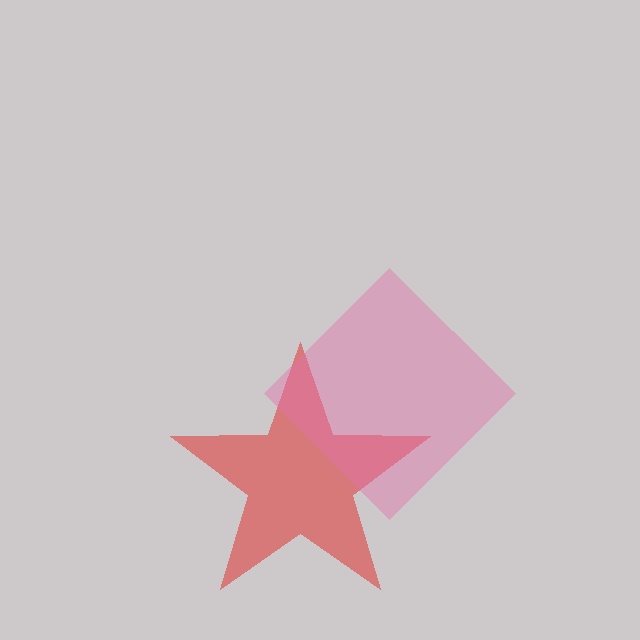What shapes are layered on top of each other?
The layered shapes are: a red star, a pink diamond.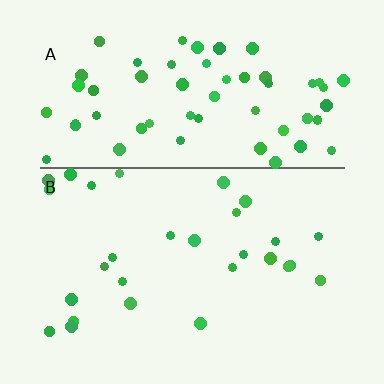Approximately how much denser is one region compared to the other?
Approximately 2.2× — region A over region B.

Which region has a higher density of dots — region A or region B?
A (the top).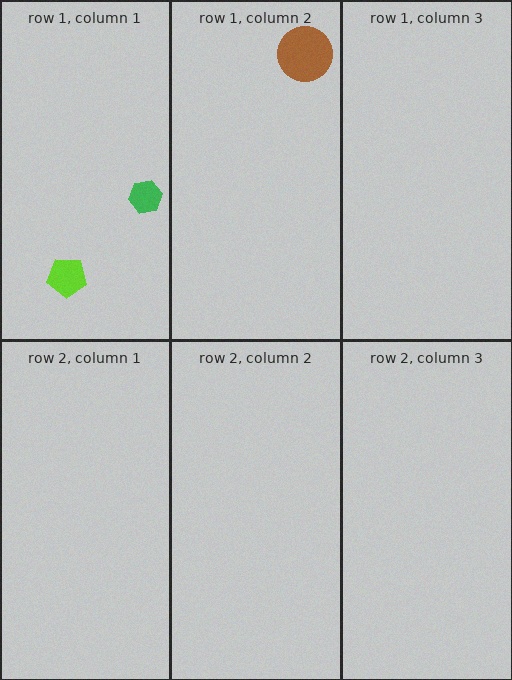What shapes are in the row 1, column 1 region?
The green hexagon, the lime pentagon.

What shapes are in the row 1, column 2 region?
The brown circle.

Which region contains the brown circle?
The row 1, column 2 region.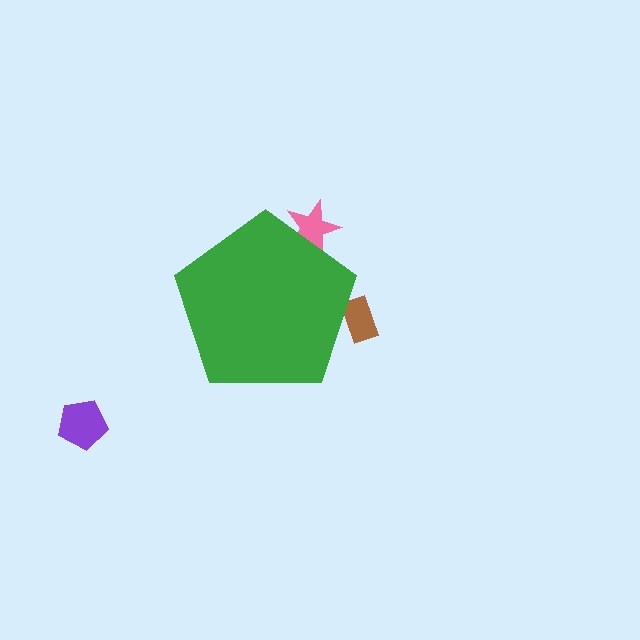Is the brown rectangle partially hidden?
Yes, the brown rectangle is partially hidden behind the green pentagon.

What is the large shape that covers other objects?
A green pentagon.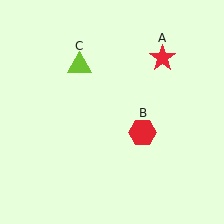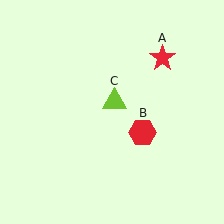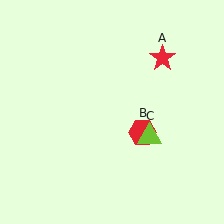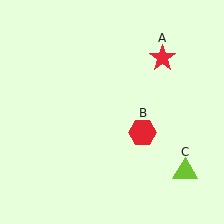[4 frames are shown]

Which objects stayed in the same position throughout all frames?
Red star (object A) and red hexagon (object B) remained stationary.